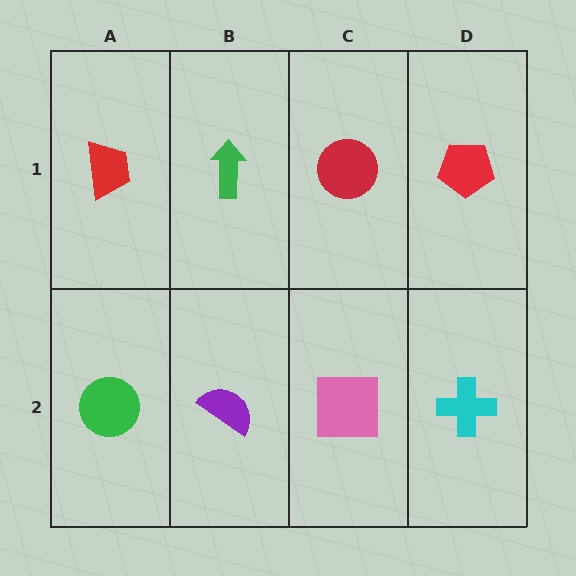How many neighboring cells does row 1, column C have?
3.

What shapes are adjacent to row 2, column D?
A red pentagon (row 1, column D), a pink square (row 2, column C).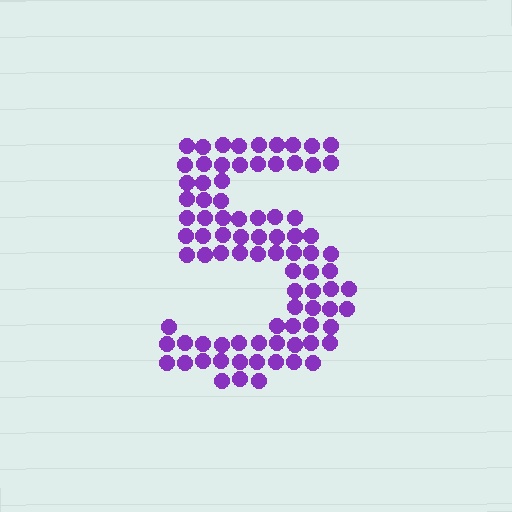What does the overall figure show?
The overall figure shows the digit 5.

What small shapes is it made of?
It is made of small circles.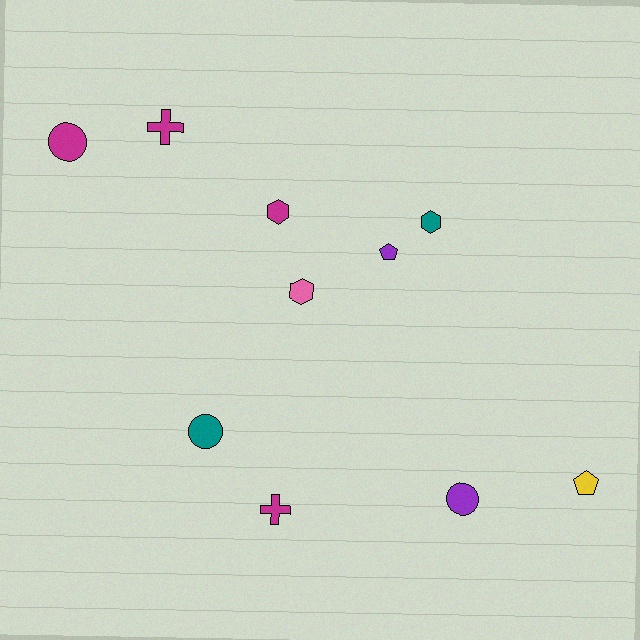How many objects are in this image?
There are 10 objects.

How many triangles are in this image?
There are no triangles.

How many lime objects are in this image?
There are no lime objects.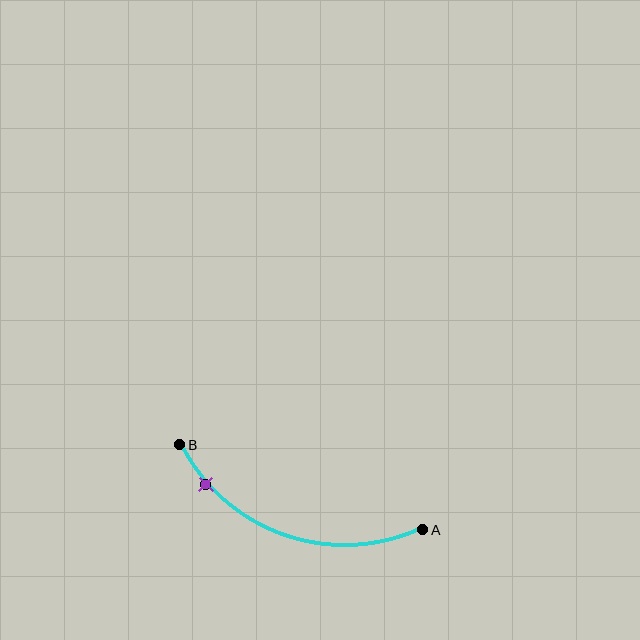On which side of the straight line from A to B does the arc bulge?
The arc bulges below the straight line connecting A and B.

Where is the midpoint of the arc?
The arc midpoint is the point on the curve farthest from the straight line joining A and B. It sits below that line.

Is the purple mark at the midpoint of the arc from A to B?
No. The purple mark lies on the arc but is closer to endpoint B. The arc midpoint would be at the point on the curve equidistant along the arc from both A and B.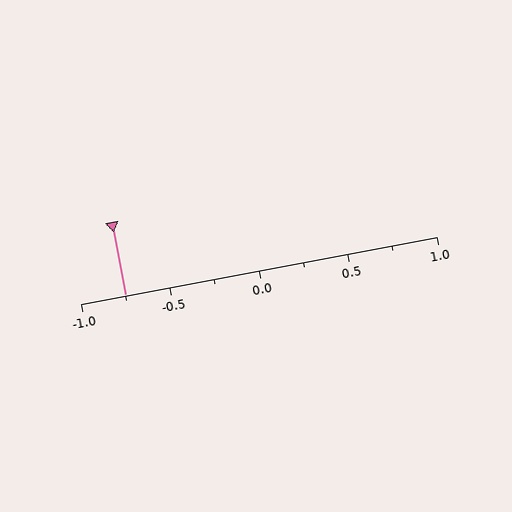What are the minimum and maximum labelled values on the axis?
The axis runs from -1.0 to 1.0.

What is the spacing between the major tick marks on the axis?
The major ticks are spaced 0.5 apart.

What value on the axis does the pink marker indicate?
The marker indicates approximately -0.75.